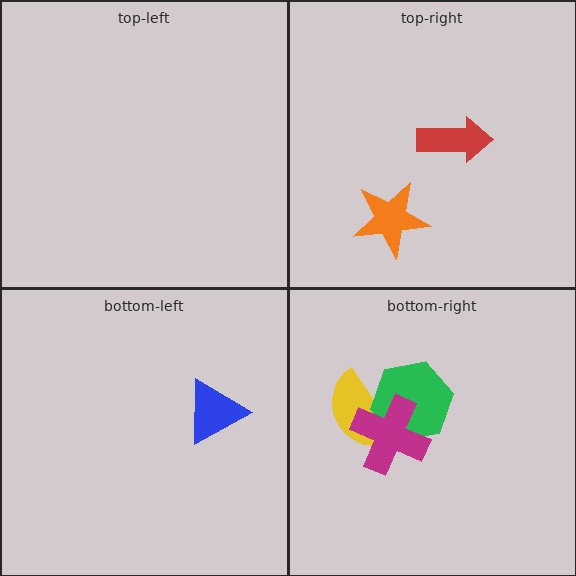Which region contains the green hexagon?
The bottom-right region.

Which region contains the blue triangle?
The bottom-left region.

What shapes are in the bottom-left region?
The blue triangle.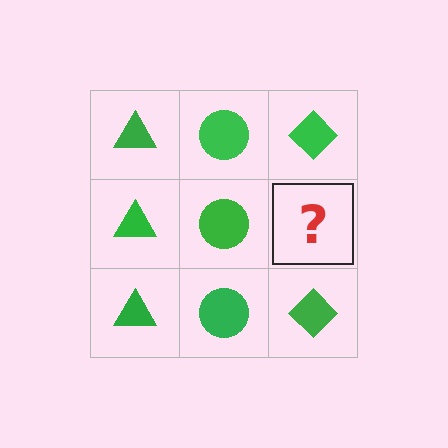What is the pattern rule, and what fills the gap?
The rule is that each column has a consistent shape. The gap should be filled with a green diamond.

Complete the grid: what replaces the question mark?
The question mark should be replaced with a green diamond.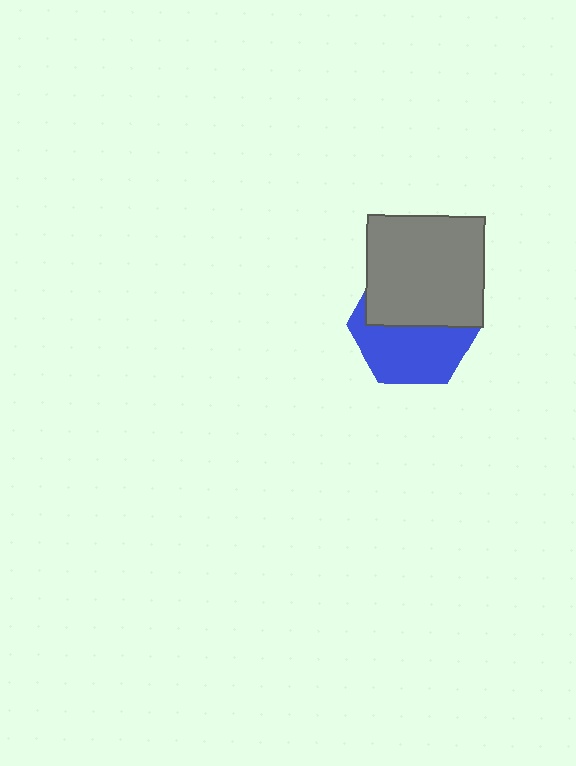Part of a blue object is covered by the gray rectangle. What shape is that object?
It is a hexagon.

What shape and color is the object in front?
The object in front is a gray rectangle.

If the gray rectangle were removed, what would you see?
You would see the complete blue hexagon.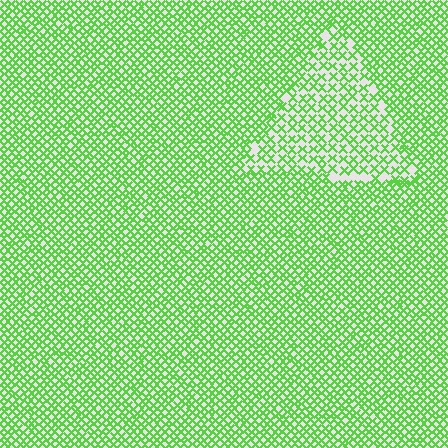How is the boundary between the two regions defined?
The boundary is defined by a change in element density (approximately 1.7x ratio). All elements are the same color, size, and shape.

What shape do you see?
I see a triangle.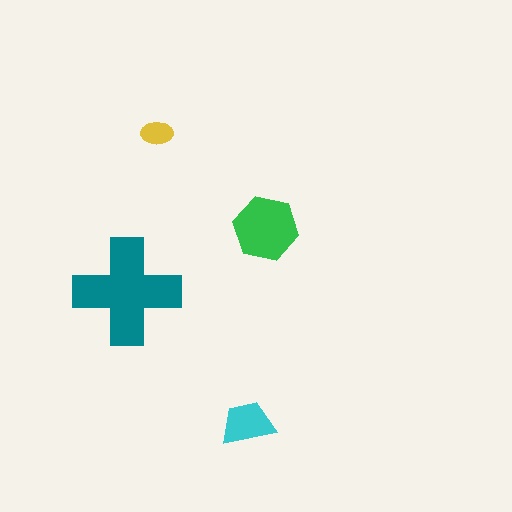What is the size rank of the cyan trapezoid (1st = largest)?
3rd.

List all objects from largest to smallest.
The teal cross, the green hexagon, the cyan trapezoid, the yellow ellipse.